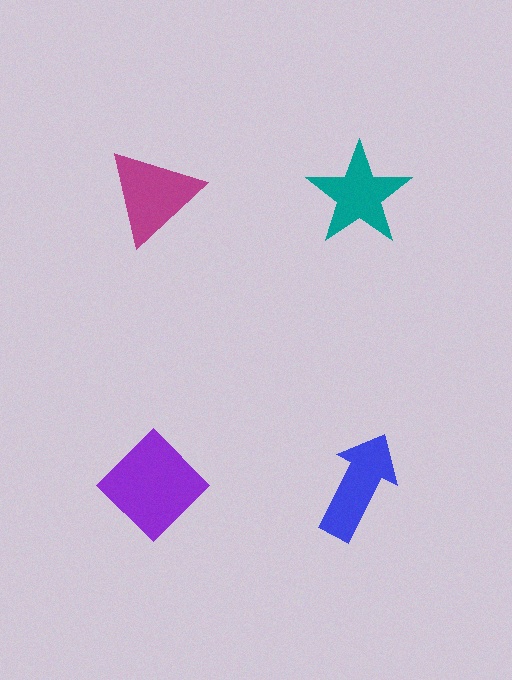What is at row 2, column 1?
A purple diamond.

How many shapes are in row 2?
2 shapes.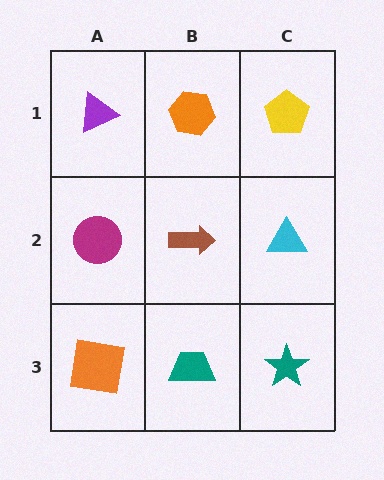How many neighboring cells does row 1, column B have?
3.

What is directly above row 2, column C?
A yellow pentagon.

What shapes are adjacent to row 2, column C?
A yellow pentagon (row 1, column C), a teal star (row 3, column C), a brown arrow (row 2, column B).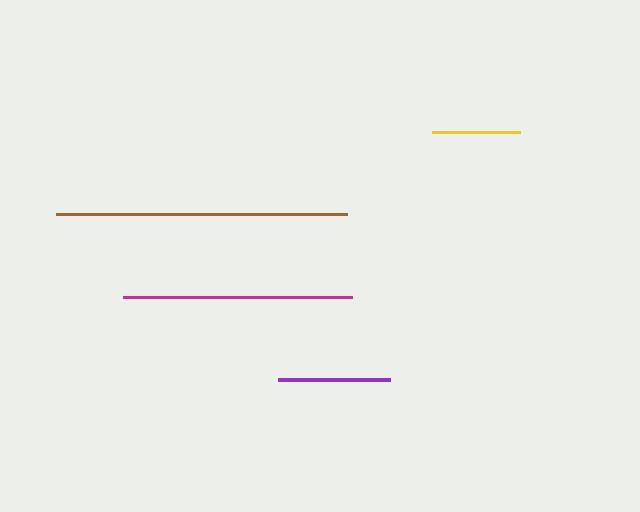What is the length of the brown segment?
The brown segment is approximately 290 pixels long.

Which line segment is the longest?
The brown line is the longest at approximately 290 pixels.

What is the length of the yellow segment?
The yellow segment is approximately 89 pixels long.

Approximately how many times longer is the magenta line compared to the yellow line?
The magenta line is approximately 2.6 times the length of the yellow line.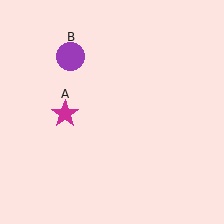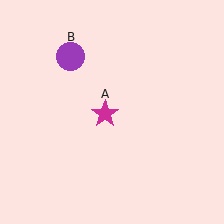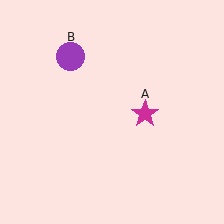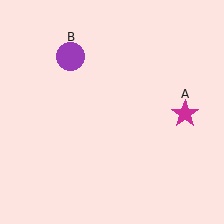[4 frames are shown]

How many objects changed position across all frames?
1 object changed position: magenta star (object A).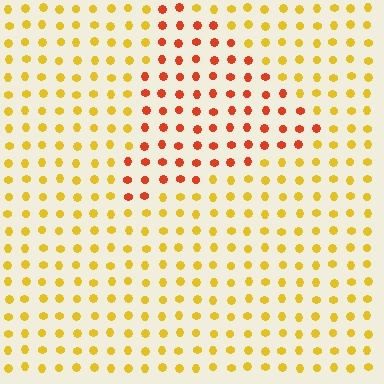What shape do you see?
I see a triangle.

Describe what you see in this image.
The image is filled with small yellow elements in a uniform arrangement. A triangle-shaped region is visible where the elements are tinted to a slightly different hue, forming a subtle color boundary.